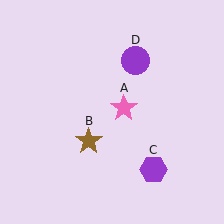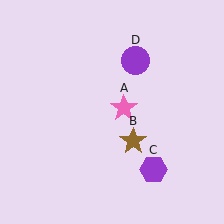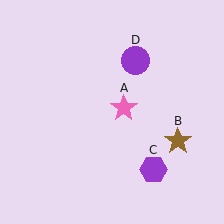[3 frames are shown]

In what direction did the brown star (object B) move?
The brown star (object B) moved right.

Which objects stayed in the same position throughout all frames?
Pink star (object A) and purple hexagon (object C) and purple circle (object D) remained stationary.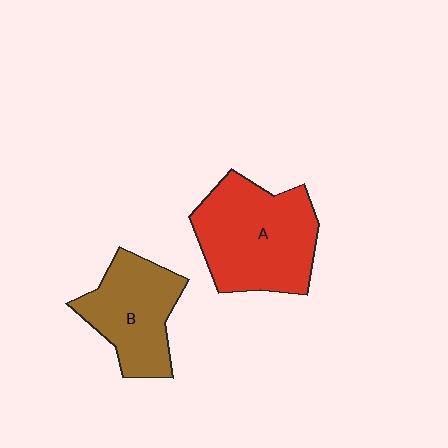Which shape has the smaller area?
Shape B (brown).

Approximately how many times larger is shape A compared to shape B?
Approximately 1.4 times.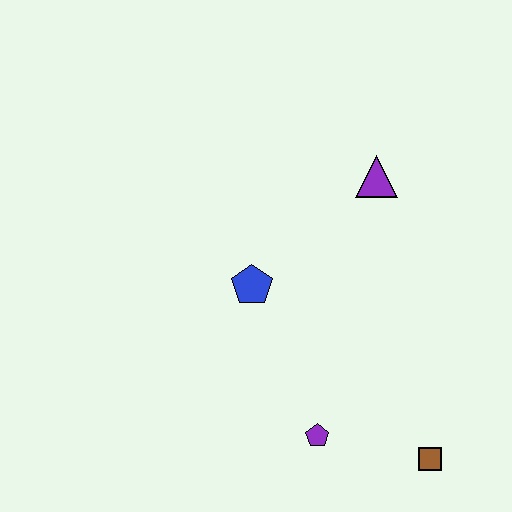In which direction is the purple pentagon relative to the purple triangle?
The purple pentagon is below the purple triangle.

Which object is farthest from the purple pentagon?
The purple triangle is farthest from the purple pentagon.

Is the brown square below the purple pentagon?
Yes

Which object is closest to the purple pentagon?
The brown square is closest to the purple pentagon.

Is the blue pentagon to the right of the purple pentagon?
No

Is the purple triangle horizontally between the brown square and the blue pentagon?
Yes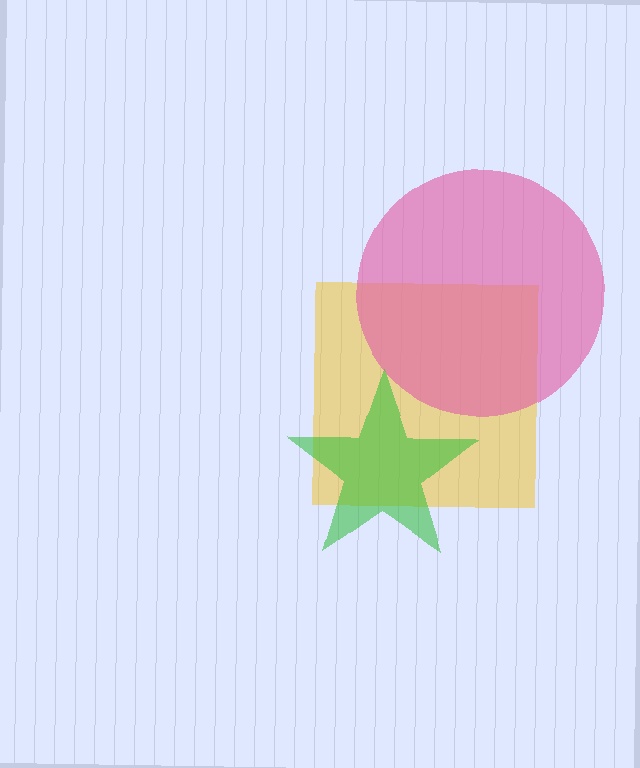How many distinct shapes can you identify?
There are 3 distinct shapes: a yellow square, a pink circle, a green star.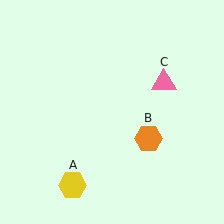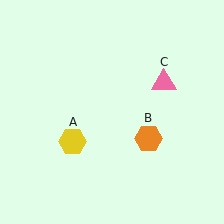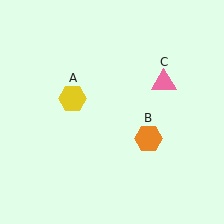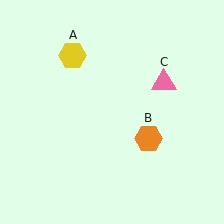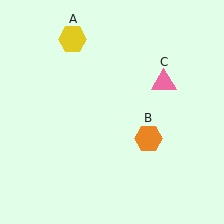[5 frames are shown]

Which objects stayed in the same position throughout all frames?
Orange hexagon (object B) and pink triangle (object C) remained stationary.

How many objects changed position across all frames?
1 object changed position: yellow hexagon (object A).